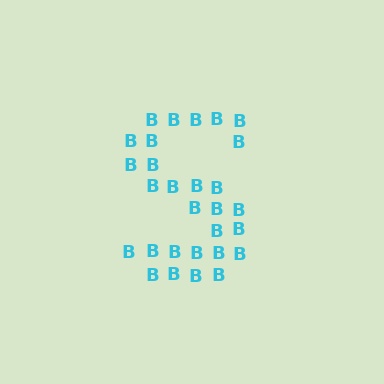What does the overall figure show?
The overall figure shows the letter S.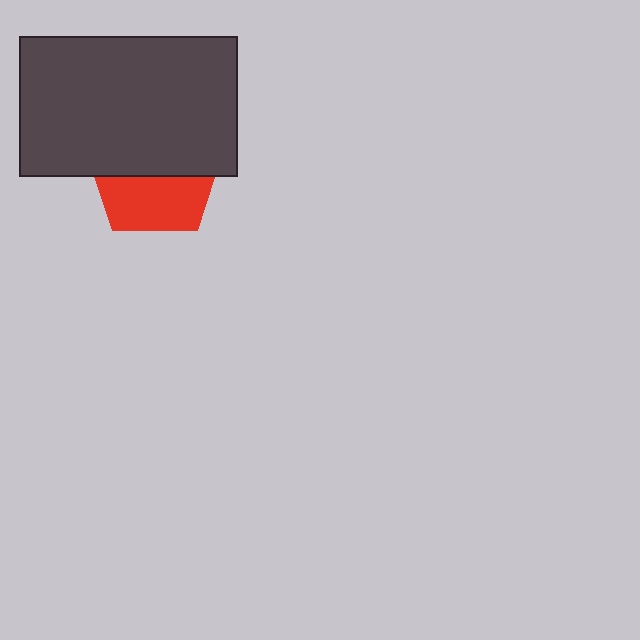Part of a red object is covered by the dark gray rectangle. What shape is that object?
It is a pentagon.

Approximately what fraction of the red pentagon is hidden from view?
Roughly 56% of the red pentagon is hidden behind the dark gray rectangle.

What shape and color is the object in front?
The object in front is a dark gray rectangle.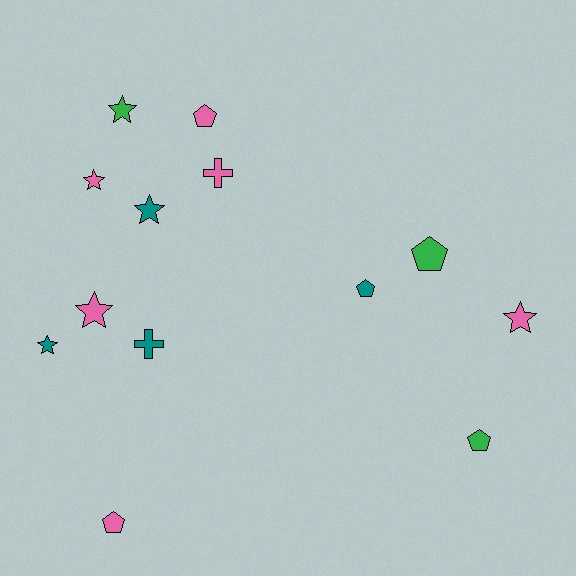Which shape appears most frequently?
Star, with 6 objects.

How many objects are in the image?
There are 13 objects.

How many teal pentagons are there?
There is 1 teal pentagon.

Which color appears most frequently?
Pink, with 6 objects.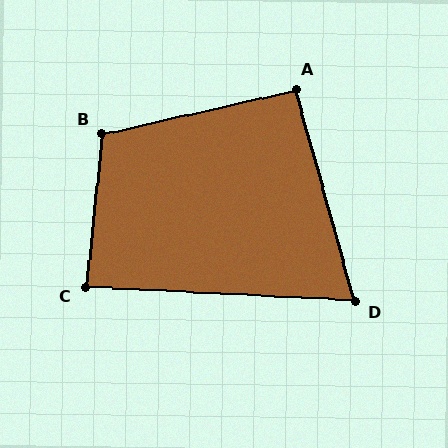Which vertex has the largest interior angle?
B, at approximately 109 degrees.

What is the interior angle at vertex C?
Approximately 87 degrees (approximately right).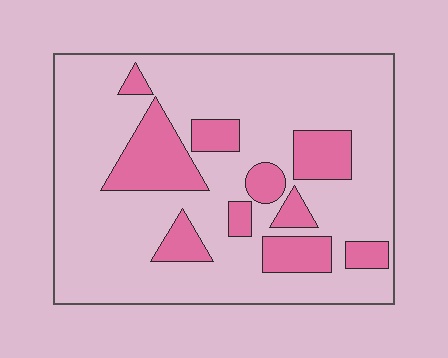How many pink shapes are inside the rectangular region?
10.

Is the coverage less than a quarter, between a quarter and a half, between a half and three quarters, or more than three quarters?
Less than a quarter.